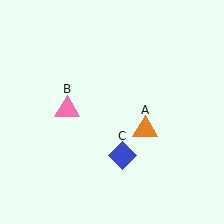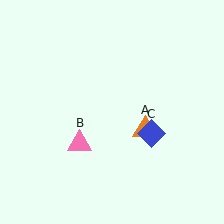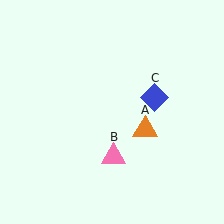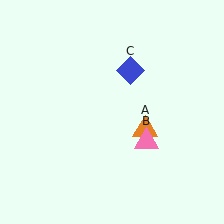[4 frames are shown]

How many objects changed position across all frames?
2 objects changed position: pink triangle (object B), blue diamond (object C).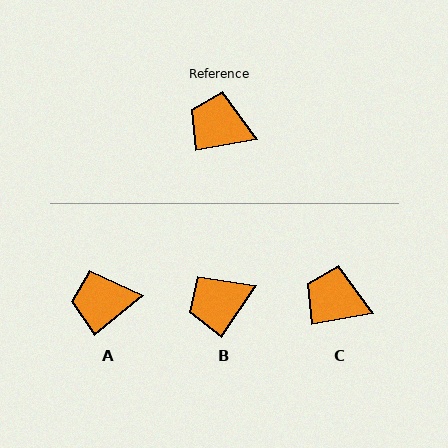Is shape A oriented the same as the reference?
No, it is off by about 29 degrees.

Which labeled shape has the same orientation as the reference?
C.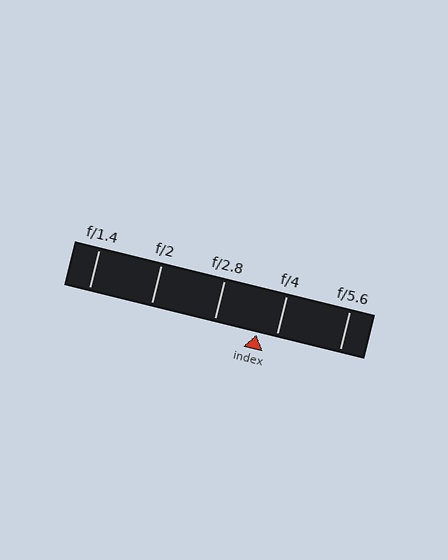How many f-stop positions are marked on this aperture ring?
There are 5 f-stop positions marked.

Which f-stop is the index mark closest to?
The index mark is closest to f/4.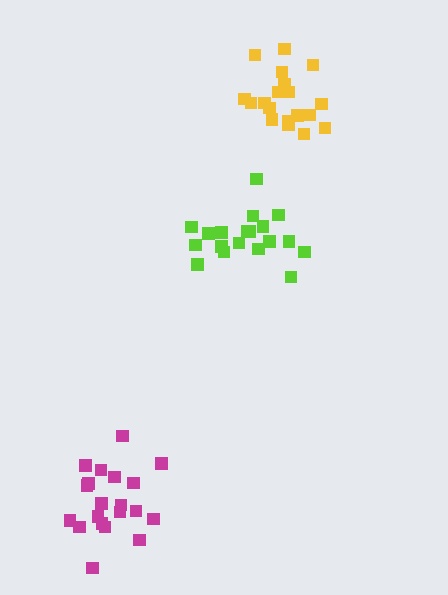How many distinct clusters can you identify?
There are 3 distinct clusters.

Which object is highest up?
The yellow cluster is topmost.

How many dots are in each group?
Group 1: 19 dots, Group 2: 20 dots, Group 3: 20 dots (59 total).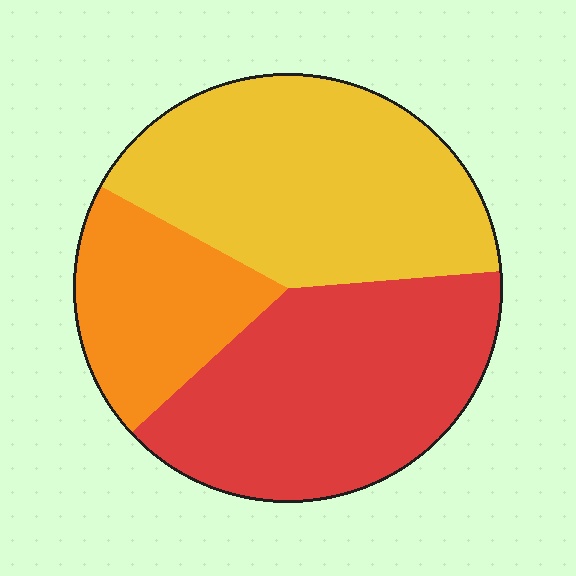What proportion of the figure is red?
Red takes up about two fifths (2/5) of the figure.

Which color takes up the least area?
Orange, at roughly 20%.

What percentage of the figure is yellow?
Yellow covers 41% of the figure.